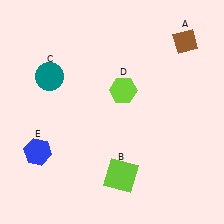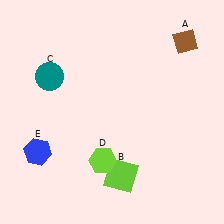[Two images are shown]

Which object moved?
The lime hexagon (D) moved down.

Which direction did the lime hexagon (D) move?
The lime hexagon (D) moved down.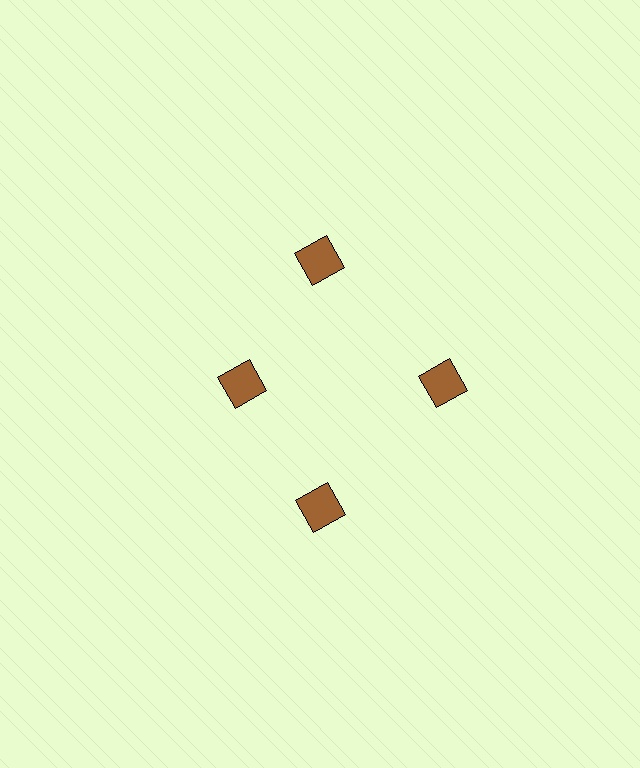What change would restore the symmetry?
The symmetry would be restored by moving it outward, back onto the ring so that all 4 squares sit at equal angles and equal distance from the center.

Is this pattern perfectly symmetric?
No. The 4 brown squares are arranged in a ring, but one element near the 9 o'clock position is pulled inward toward the center, breaking the 4-fold rotational symmetry.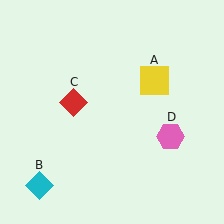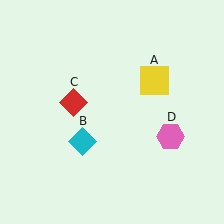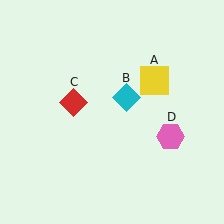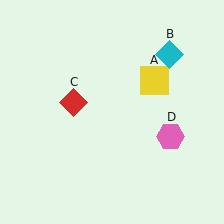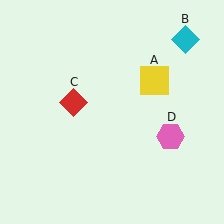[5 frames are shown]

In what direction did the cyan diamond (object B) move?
The cyan diamond (object B) moved up and to the right.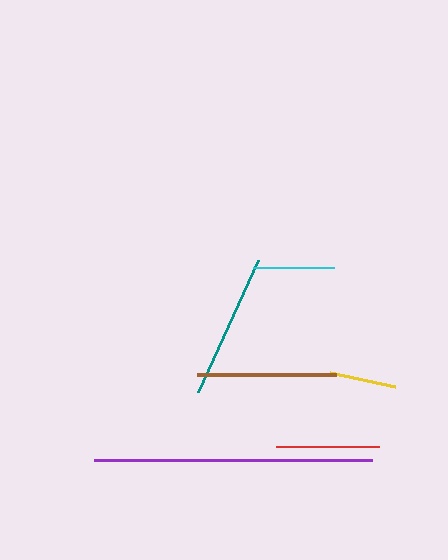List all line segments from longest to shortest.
From longest to shortest: purple, teal, brown, red, cyan, yellow.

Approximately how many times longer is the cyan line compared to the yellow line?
The cyan line is approximately 1.2 times the length of the yellow line.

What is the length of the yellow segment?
The yellow segment is approximately 67 pixels long.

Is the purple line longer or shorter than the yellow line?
The purple line is longer than the yellow line.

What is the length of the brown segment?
The brown segment is approximately 139 pixels long.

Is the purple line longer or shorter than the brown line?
The purple line is longer than the brown line.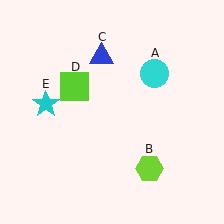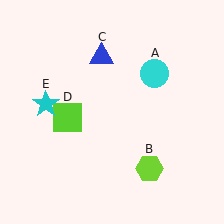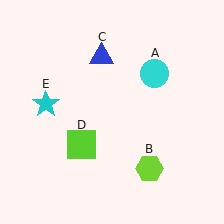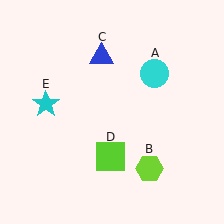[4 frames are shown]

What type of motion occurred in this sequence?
The lime square (object D) rotated counterclockwise around the center of the scene.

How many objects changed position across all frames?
1 object changed position: lime square (object D).